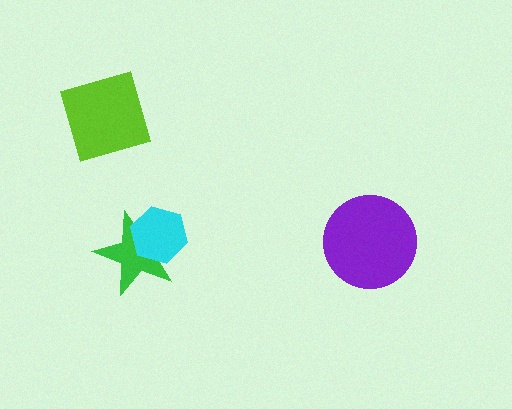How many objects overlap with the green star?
1 object overlaps with the green star.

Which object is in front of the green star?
The cyan hexagon is in front of the green star.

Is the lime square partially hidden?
No, no other shape covers it.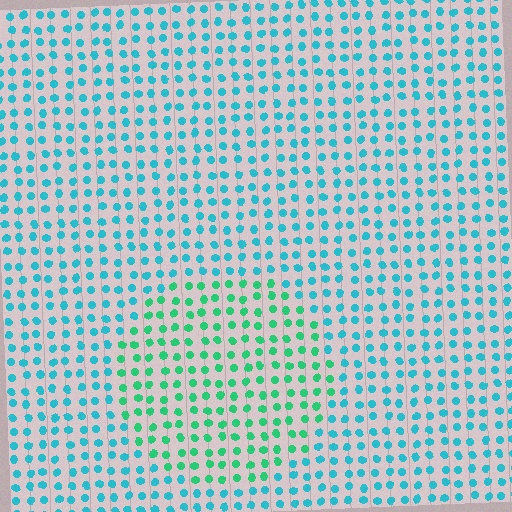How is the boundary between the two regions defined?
The boundary is defined purely by a slight shift in hue (about 38 degrees). Spacing, size, and orientation are identical on both sides.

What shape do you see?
I see a circle.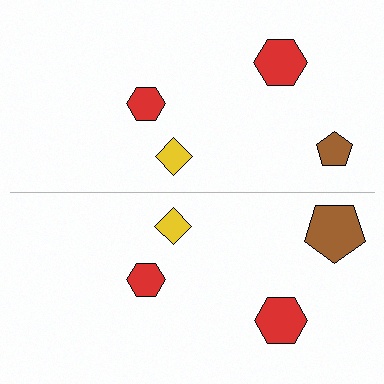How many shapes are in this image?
There are 8 shapes in this image.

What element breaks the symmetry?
The brown pentagon on the bottom side has a different size than its mirror counterpart.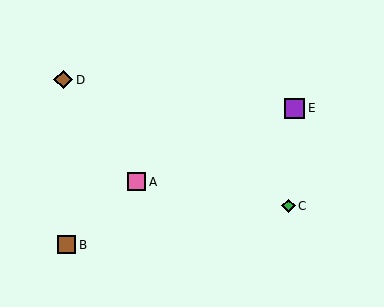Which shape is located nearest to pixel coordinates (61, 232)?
The brown square (labeled B) at (67, 245) is nearest to that location.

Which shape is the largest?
The purple square (labeled E) is the largest.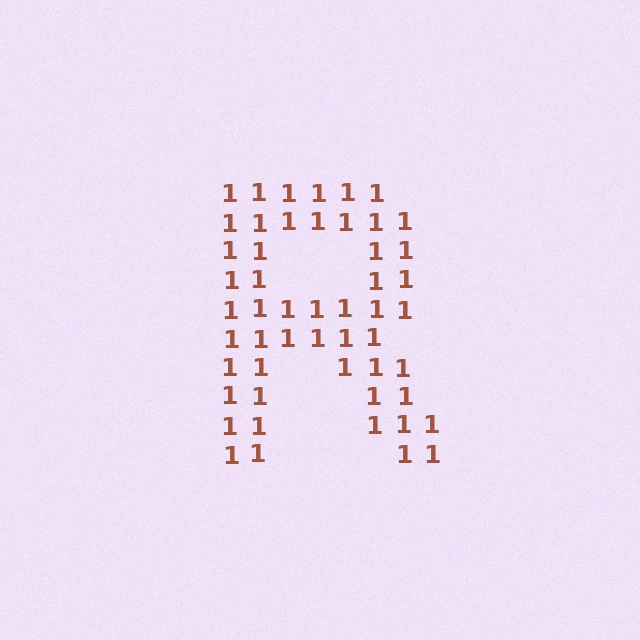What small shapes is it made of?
It is made of small digit 1's.